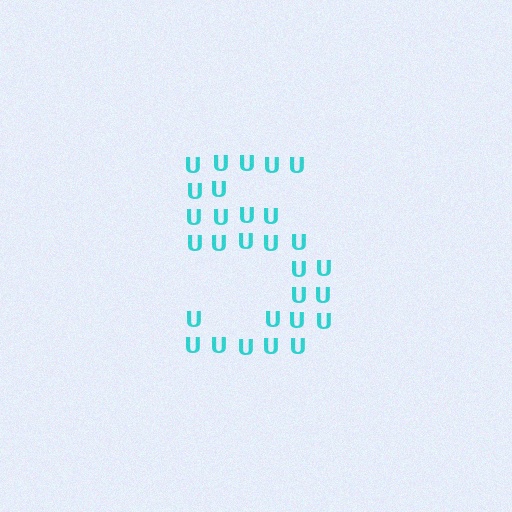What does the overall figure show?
The overall figure shows the digit 5.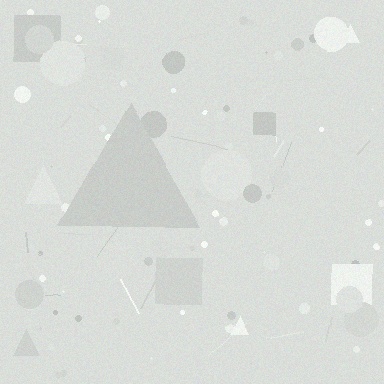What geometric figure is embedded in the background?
A triangle is embedded in the background.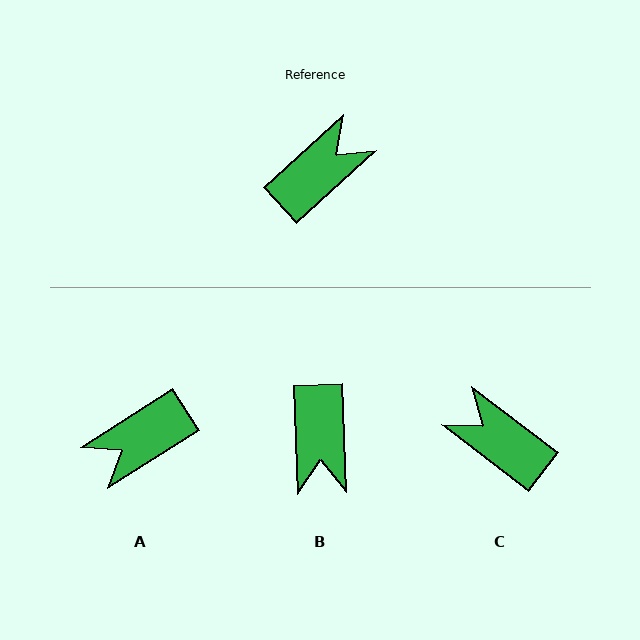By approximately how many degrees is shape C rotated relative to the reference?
Approximately 100 degrees counter-clockwise.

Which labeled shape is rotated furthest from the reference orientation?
A, about 170 degrees away.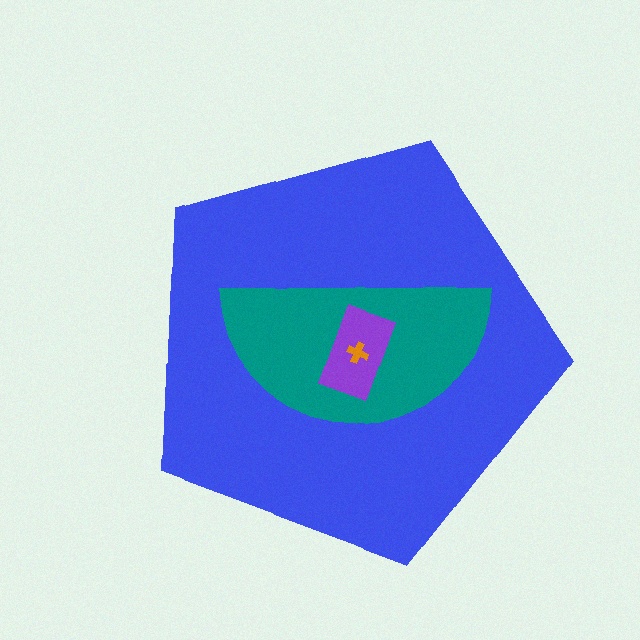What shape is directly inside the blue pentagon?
The teal semicircle.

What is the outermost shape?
The blue pentagon.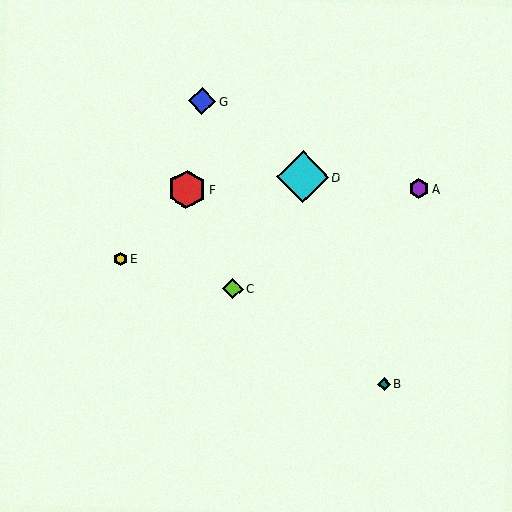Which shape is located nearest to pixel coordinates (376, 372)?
The teal diamond (labeled B) at (384, 384) is nearest to that location.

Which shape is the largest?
The cyan diamond (labeled D) is the largest.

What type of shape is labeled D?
Shape D is a cyan diamond.